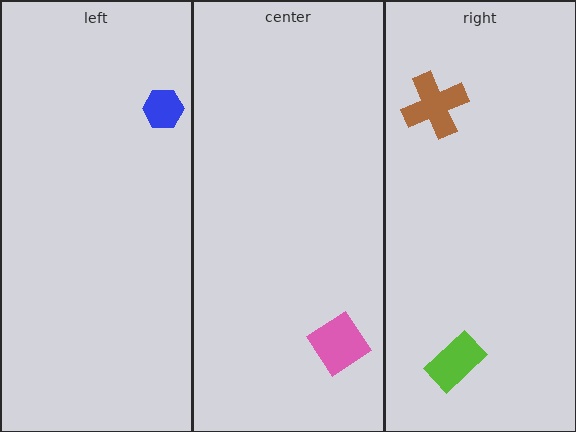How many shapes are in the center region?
1.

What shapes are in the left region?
The blue hexagon.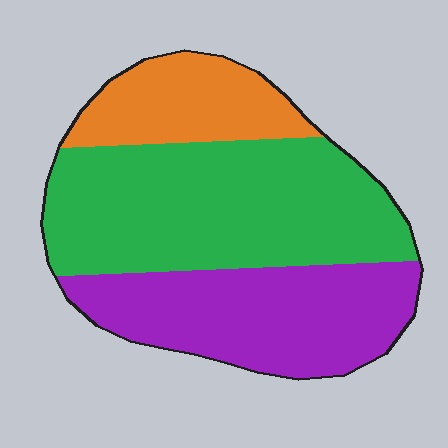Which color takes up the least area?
Orange, at roughly 20%.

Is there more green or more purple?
Green.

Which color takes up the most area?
Green, at roughly 50%.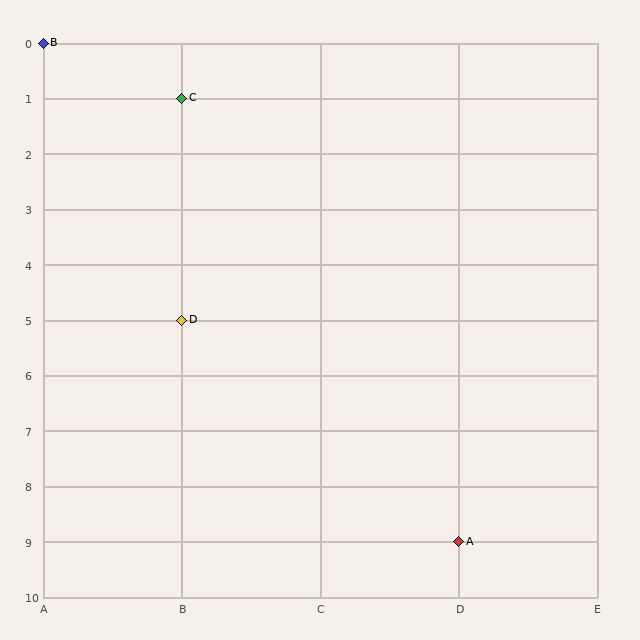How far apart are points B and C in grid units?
Points B and C are 1 column and 1 row apart (about 1.4 grid units diagonally).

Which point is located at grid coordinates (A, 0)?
Point B is at (A, 0).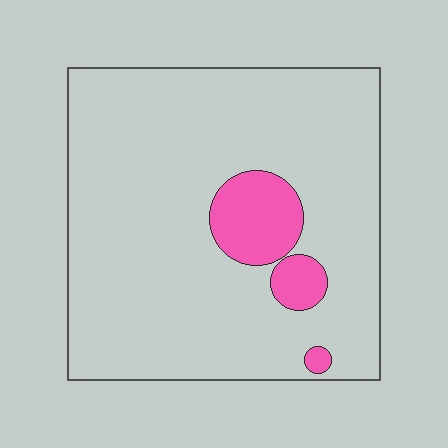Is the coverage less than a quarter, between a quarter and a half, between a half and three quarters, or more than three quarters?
Less than a quarter.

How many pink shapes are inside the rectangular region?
3.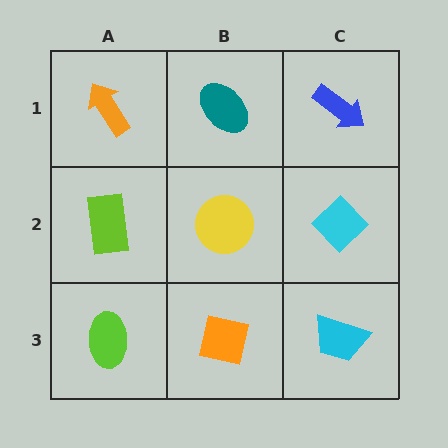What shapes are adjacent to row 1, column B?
A yellow circle (row 2, column B), an orange arrow (row 1, column A), a blue arrow (row 1, column C).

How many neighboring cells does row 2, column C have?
3.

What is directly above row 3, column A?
A lime rectangle.